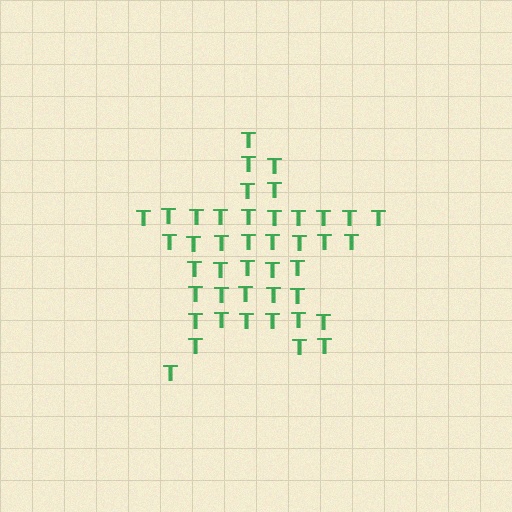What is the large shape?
The large shape is a star.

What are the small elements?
The small elements are letter T's.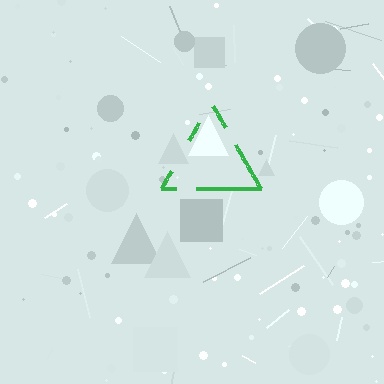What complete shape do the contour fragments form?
The contour fragments form a triangle.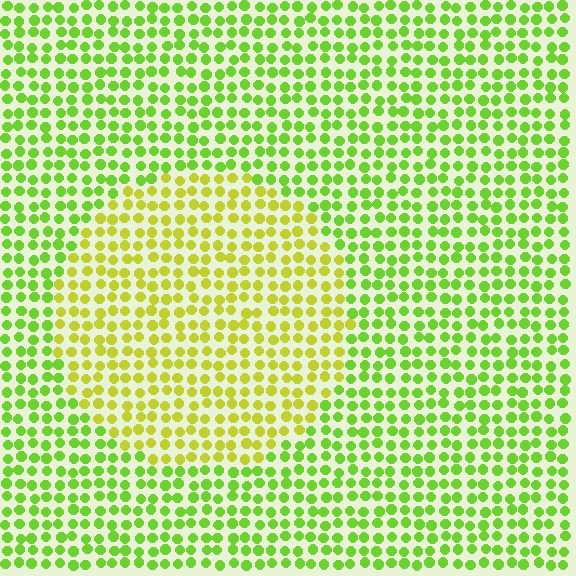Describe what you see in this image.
The image is filled with small lime elements in a uniform arrangement. A circle-shaped region is visible where the elements are tinted to a slightly different hue, forming a subtle color boundary.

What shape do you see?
I see a circle.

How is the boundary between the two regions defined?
The boundary is defined purely by a slight shift in hue (about 32 degrees). Spacing, size, and orientation are identical on both sides.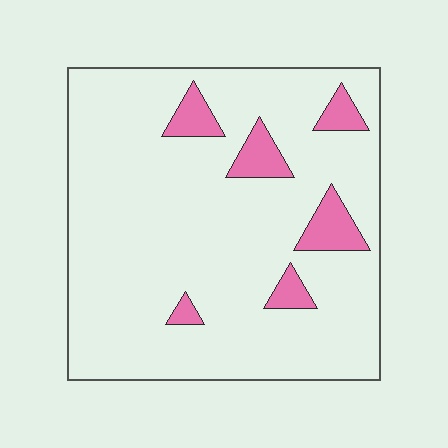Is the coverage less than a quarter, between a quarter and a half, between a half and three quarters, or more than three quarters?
Less than a quarter.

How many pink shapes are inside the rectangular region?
6.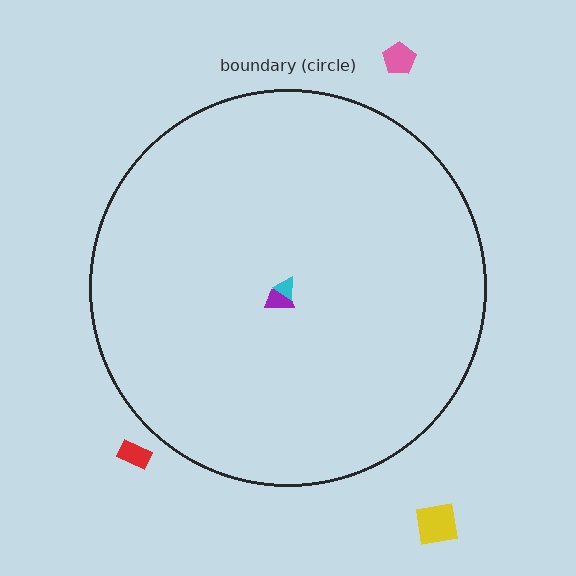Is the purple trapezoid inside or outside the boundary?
Inside.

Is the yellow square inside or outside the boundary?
Outside.